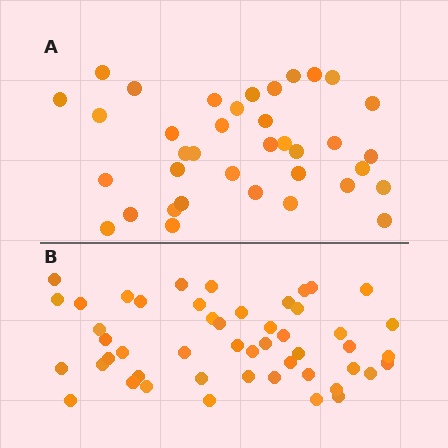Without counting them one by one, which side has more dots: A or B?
Region B (the bottom region) has more dots.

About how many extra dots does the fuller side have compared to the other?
Region B has roughly 12 or so more dots than region A.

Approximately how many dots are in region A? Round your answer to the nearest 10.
About 40 dots. (The exact count is 37, which rounds to 40.)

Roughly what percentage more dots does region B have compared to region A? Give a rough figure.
About 30% more.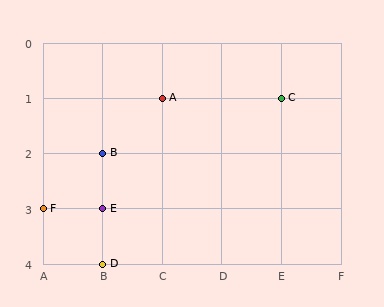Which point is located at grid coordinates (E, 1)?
Point C is at (E, 1).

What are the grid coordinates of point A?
Point A is at grid coordinates (C, 1).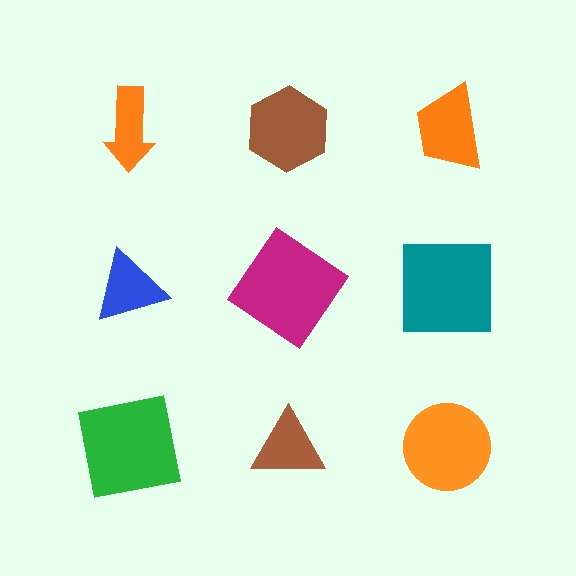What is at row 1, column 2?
A brown hexagon.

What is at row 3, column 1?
A green square.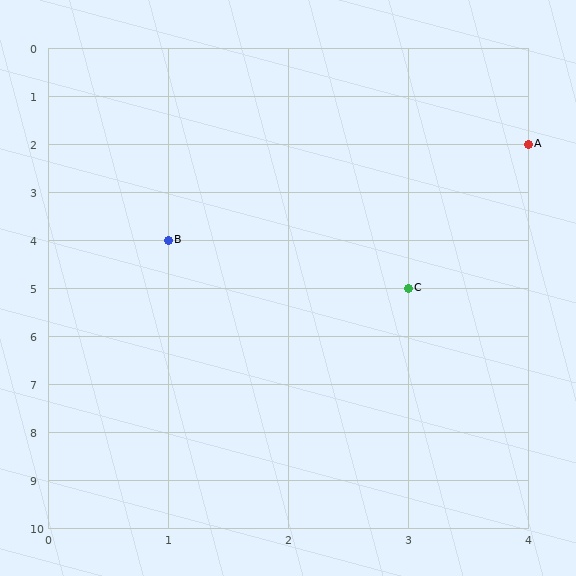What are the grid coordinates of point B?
Point B is at grid coordinates (1, 4).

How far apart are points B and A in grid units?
Points B and A are 3 columns and 2 rows apart (about 3.6 grid units diagonally).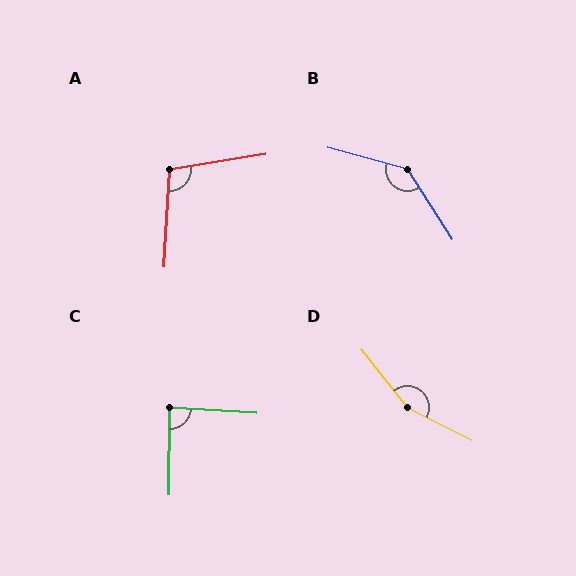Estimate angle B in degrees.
Approximately 137 degrees.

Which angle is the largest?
D, at approximately 155 degrees.